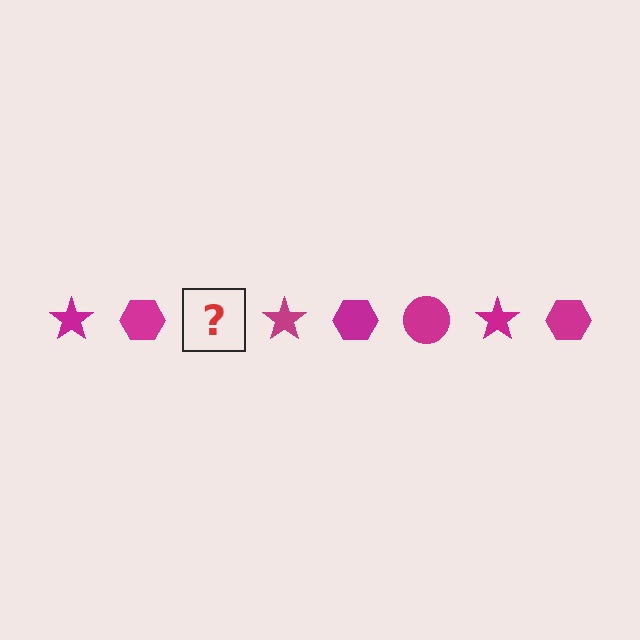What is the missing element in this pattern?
The missing element is a magenta circle.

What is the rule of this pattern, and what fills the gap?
The rule is that the pattern cycles through star, hexagon, circle shapes in magenta. The gap should be filled with a magenta circle.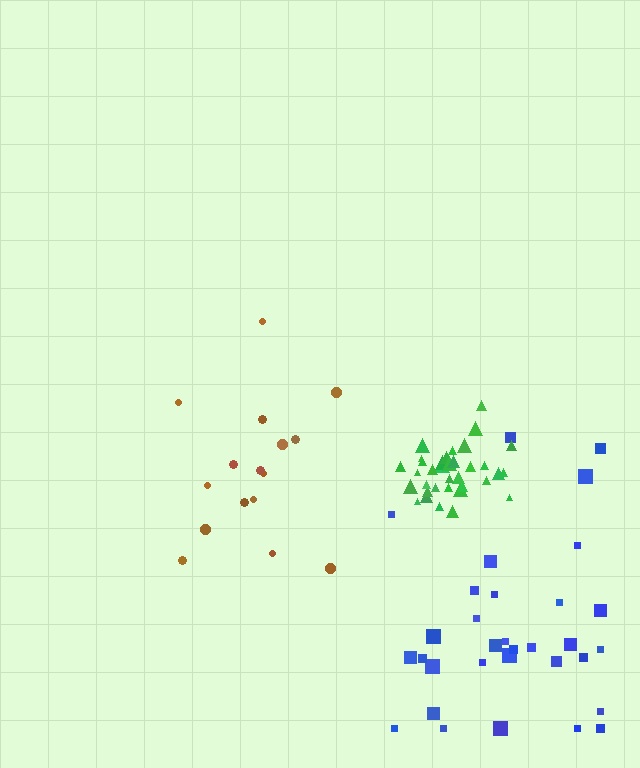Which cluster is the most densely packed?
Green.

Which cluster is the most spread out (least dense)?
Brown.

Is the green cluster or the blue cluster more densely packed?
Green.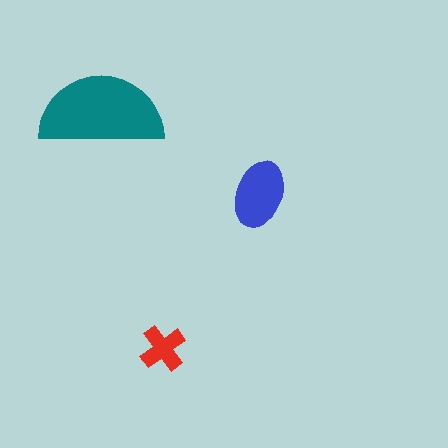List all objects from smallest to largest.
The red cross, the blue ellipse, the teal semicircle.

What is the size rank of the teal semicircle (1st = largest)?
1st.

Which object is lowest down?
The red cross is bottommost.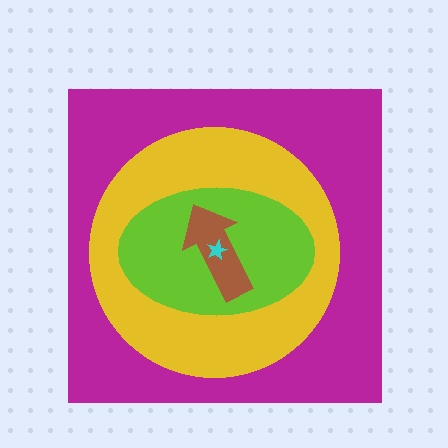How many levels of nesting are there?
5.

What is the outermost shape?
The magenta square.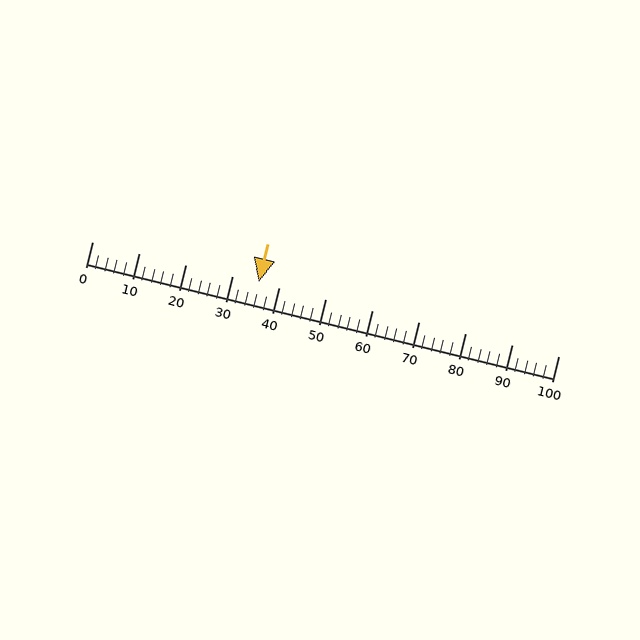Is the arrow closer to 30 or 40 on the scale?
The arrow is closer to 40.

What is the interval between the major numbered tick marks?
The major tick marks are spaced 10 units apart.